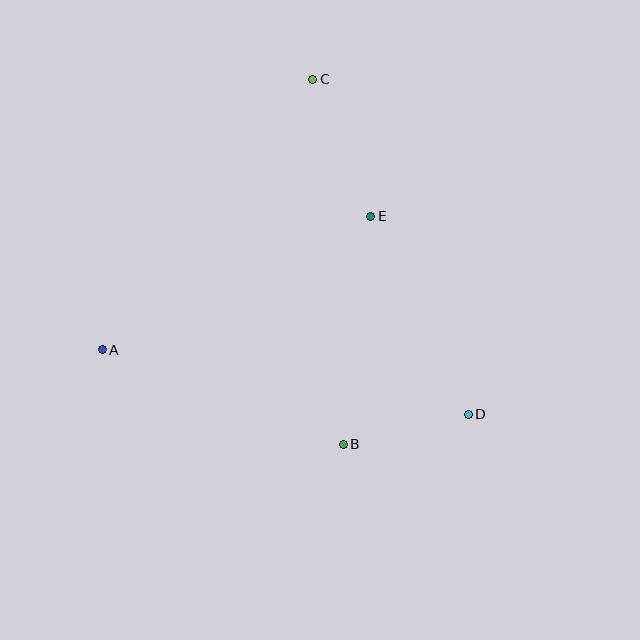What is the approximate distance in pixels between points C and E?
The distance between C and E is approximately 149 pixels.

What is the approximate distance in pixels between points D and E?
The distance between D and E is approximately 221 pixels.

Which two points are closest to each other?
Points B and D are closest to each other.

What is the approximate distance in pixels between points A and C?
The distance between A and C is approximately 343 pixels.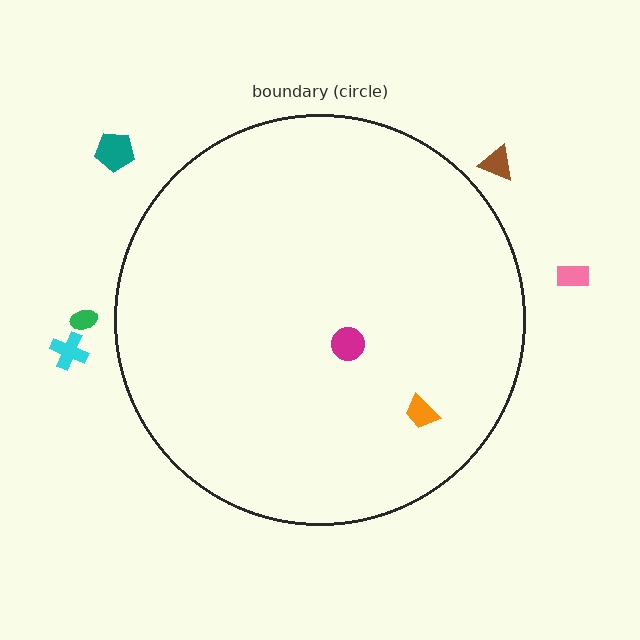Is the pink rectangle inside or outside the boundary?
Outside.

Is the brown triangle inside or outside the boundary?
Outside.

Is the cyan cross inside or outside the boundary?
Outside.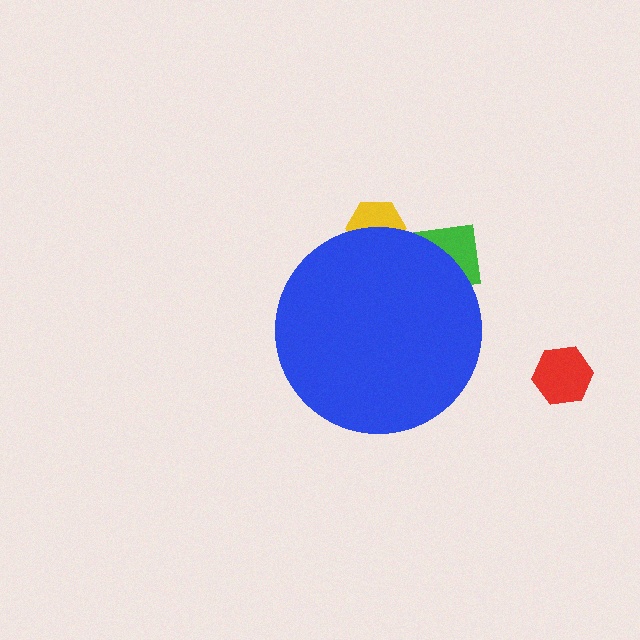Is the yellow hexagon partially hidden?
Yes, the yellow hexagon is partially hidden behind the blue circle.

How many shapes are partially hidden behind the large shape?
2 shapes are partially hidden.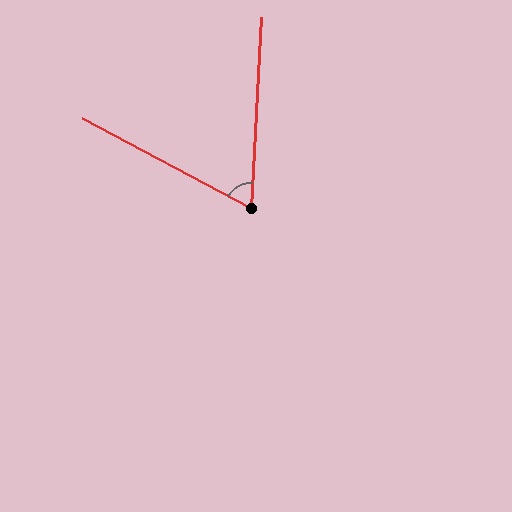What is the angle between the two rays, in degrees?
Approximately 65 degrees.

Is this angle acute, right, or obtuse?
It is acute.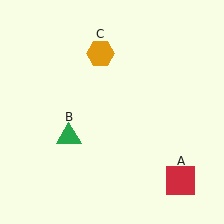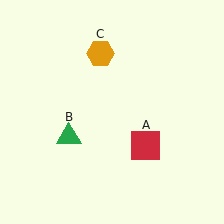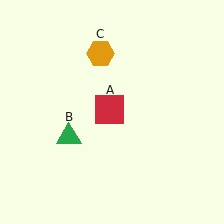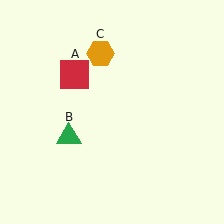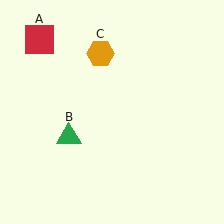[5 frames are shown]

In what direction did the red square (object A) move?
The red square (object A) moved up and to the left.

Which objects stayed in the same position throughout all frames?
Green triangle (object B) and orange hexagon (object C) remained stationary.